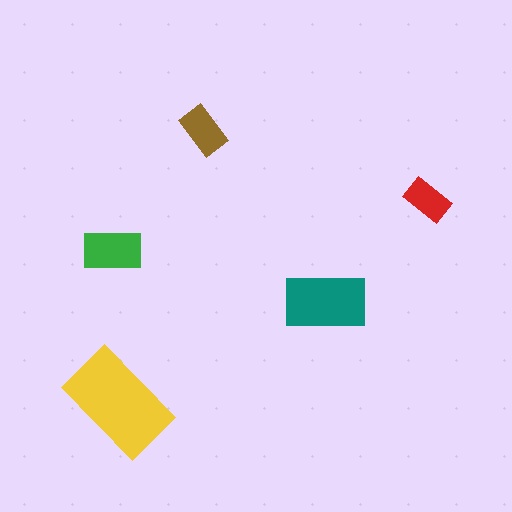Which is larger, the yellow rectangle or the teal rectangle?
The yellow one.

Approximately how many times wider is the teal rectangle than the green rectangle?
About 1.5 times wider.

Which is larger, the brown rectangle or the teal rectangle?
The teal one.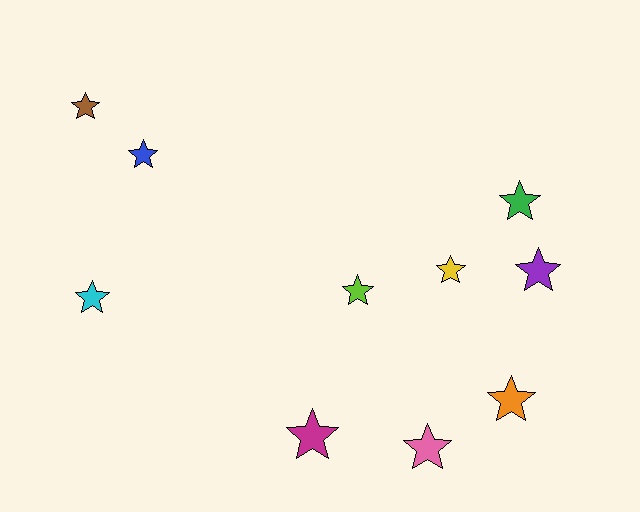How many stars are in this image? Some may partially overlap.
There are 10 stars.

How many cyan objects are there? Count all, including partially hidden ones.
There is 1 cyan object.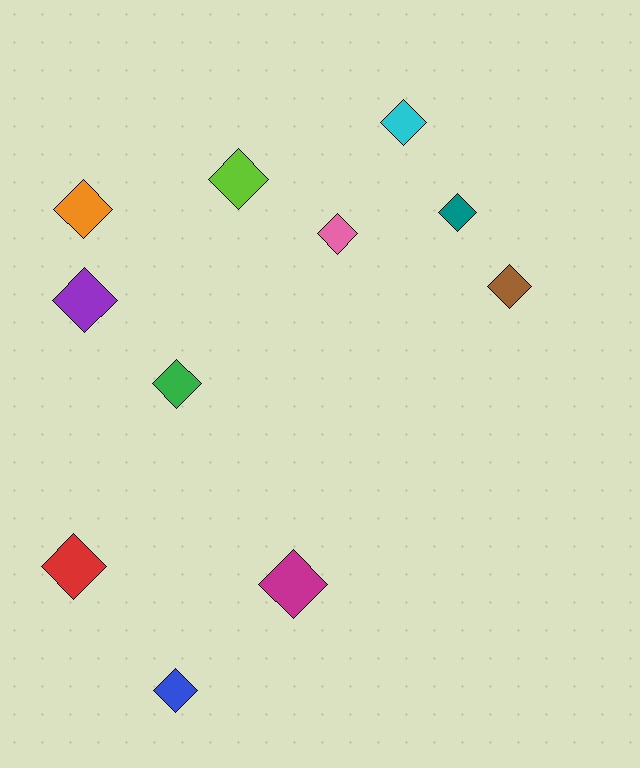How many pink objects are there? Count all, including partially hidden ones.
There is 1 pink object.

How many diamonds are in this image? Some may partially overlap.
There are 11 diamonds.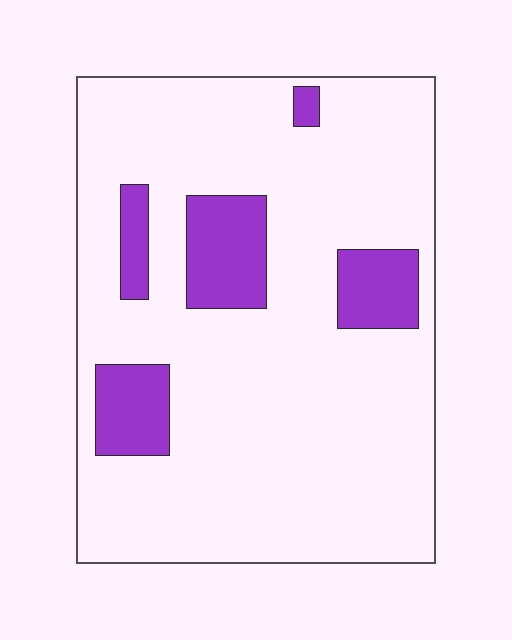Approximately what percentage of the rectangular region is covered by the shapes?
Approximately 15%.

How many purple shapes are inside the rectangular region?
5.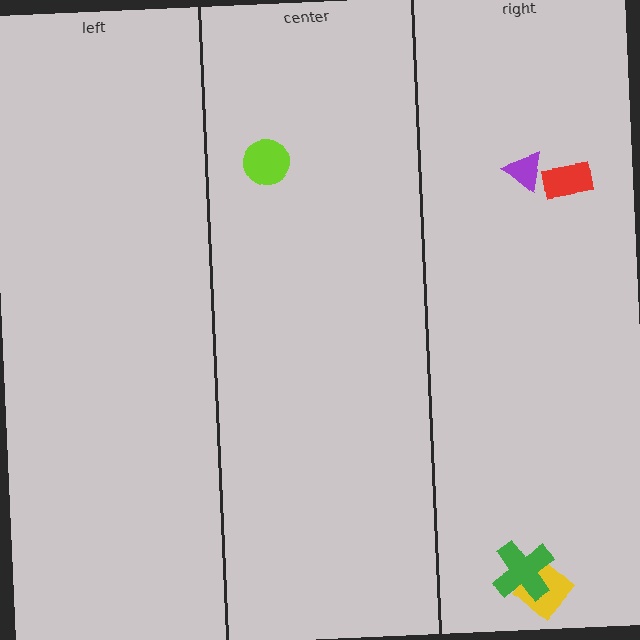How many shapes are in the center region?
1.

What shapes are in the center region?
The lime circle.